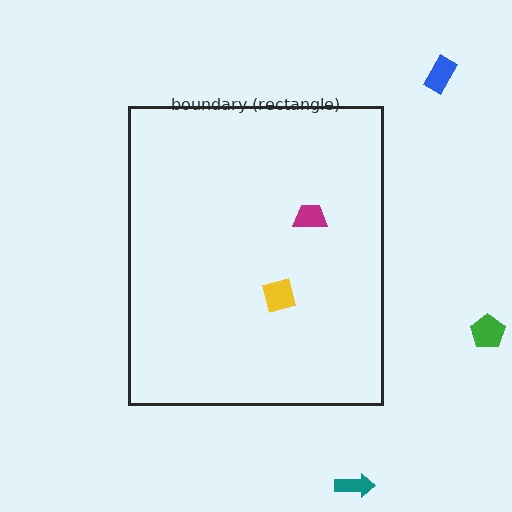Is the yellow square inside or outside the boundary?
Inside.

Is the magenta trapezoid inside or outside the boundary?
Inside.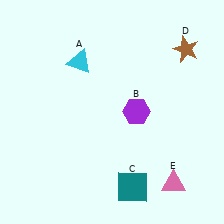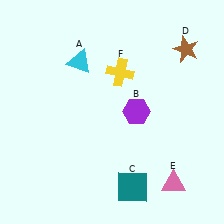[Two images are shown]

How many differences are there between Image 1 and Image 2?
There is 1 difference between the two images.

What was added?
A yellow cross (F) was added in Image 2.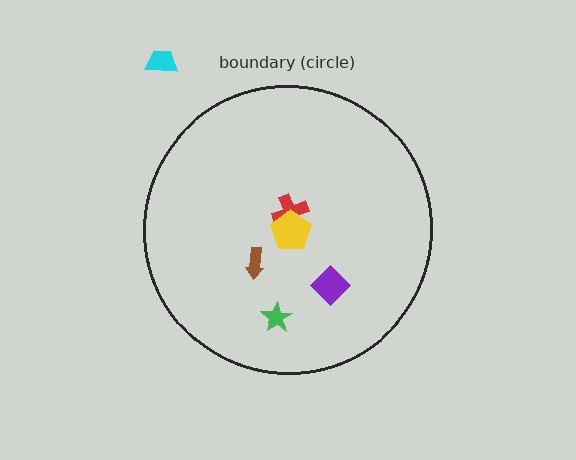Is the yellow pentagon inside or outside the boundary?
Inside.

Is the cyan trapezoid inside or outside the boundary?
Outside.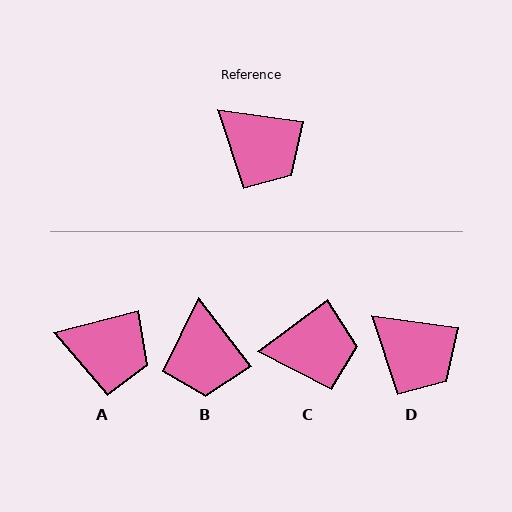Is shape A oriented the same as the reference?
No, it is off by about 22 degrees.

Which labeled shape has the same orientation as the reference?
D.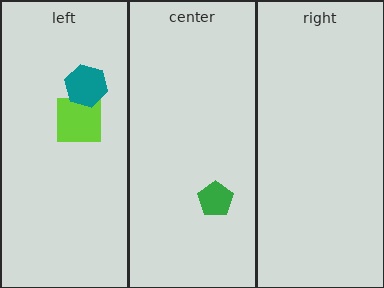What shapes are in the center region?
The green pentagon.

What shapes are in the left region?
The lime square, the teal hexagon.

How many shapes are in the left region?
2.